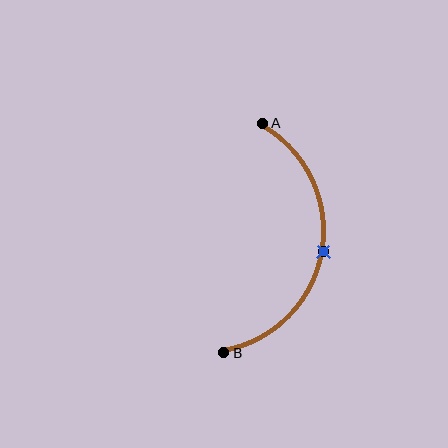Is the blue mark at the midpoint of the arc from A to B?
Yes. The blue mark lies on the arc at equal arc-length from both A and B — it is the arc midpoint.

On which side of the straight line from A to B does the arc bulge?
The arc bulges to the right of the straight line connecting A and B.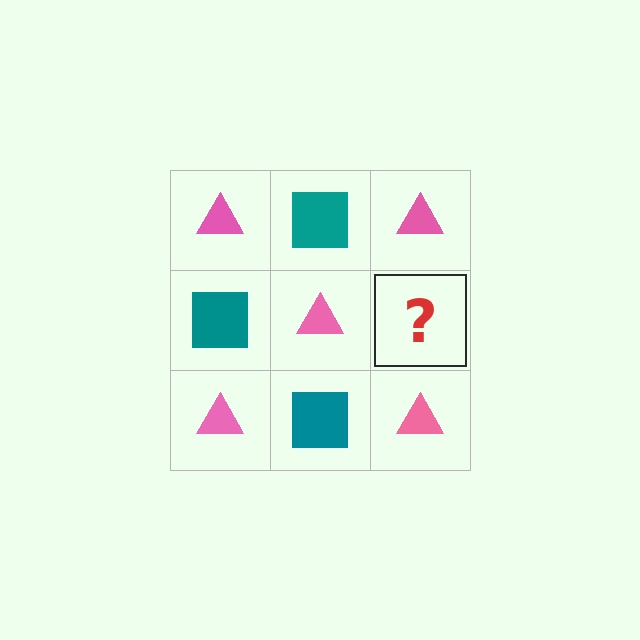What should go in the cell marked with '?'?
The missing cell should contain a teal square.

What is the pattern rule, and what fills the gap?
The rule is that it alternates pink triangle and teal square in a checkerboard pattern. The gap should be filled with a teal square.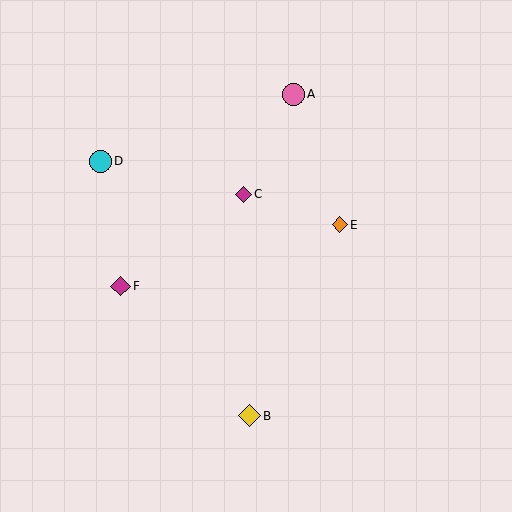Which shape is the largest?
The cyan circle (labeled D) is the largest.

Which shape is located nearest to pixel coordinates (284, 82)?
The pink circle (labeled A) at (293, 94) is nearest to that location.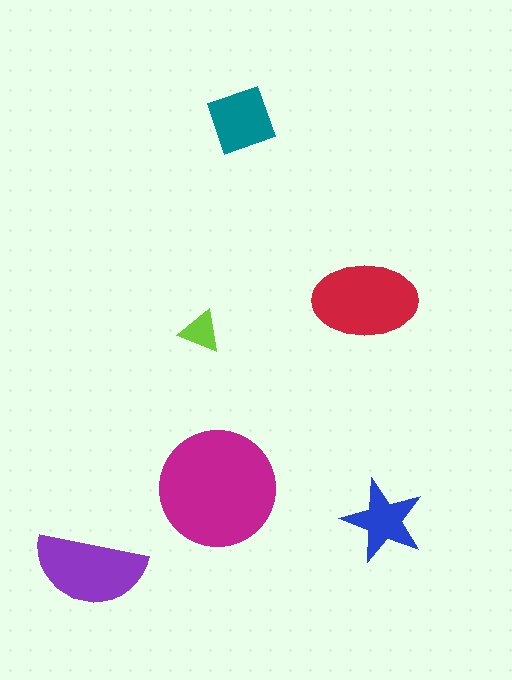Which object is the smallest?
The lime triangle.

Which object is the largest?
The magenta circle.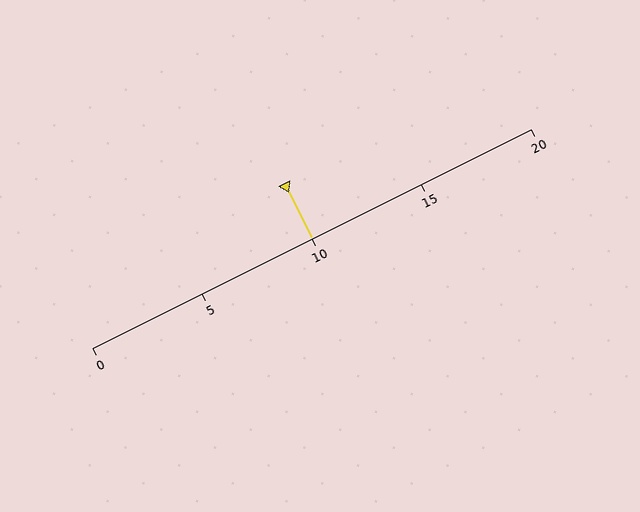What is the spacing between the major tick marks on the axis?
The major ticks are spaced 5 apart.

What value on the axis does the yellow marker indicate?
The marker indicates approximately 10.